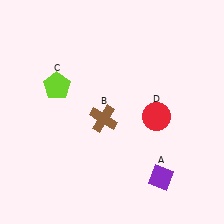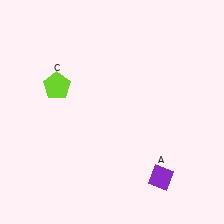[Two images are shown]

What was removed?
The brown cross (B), the red circle (D) were removed in Image 2.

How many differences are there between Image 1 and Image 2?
There are 2 differences between the two images.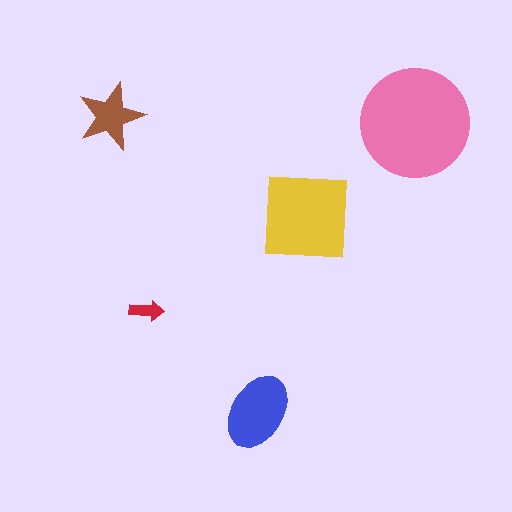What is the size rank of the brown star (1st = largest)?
4th.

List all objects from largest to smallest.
The pink circle, the yellow square, the blue ellipse, the brown star, the red arrow.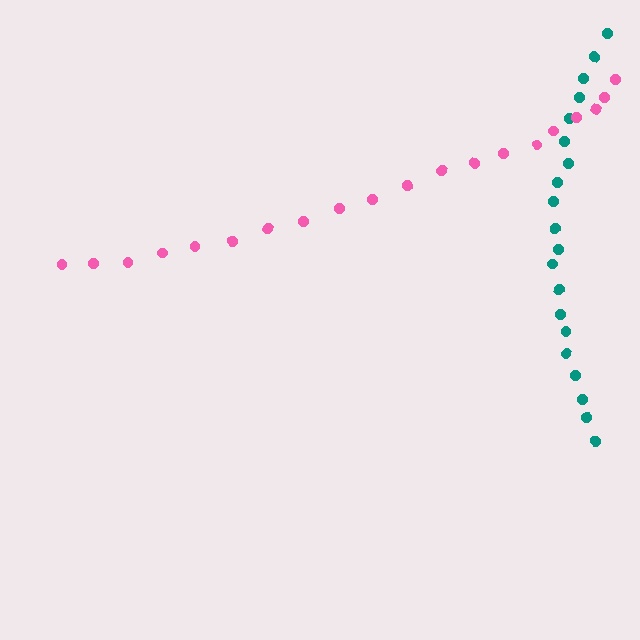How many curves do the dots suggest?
There are 2 distinct paths.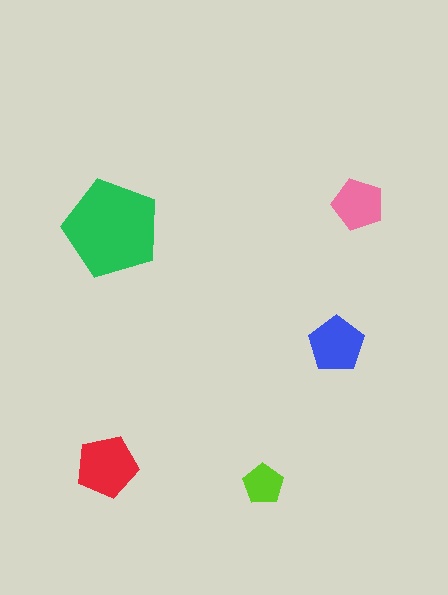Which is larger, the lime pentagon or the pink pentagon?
The pink one.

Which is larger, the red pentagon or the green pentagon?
The green one.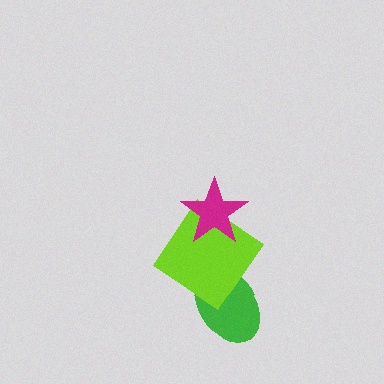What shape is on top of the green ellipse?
The lime diamond is on top of the green ellipse.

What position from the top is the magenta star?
The magenta star is 1st from the top.